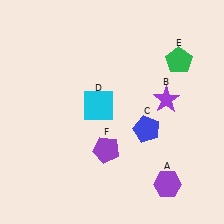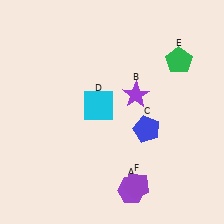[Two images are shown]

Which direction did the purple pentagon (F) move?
The purple pentagon (F) moved down.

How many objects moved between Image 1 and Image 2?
3 objects moved between the two images.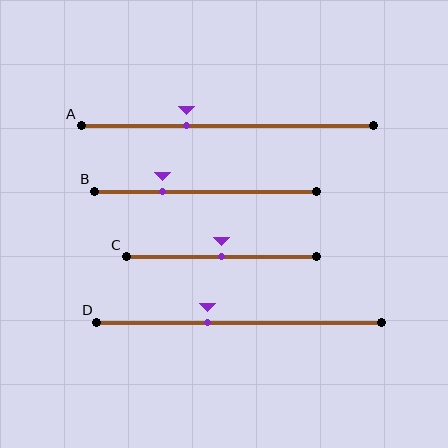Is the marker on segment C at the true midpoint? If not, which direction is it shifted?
Yes, the marker on segment C is at the true midpoint.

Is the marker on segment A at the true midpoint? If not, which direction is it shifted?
No, the marker on segment A is shifted to the left by about 14% of the segment length.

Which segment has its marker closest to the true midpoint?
Segment C has its marker closest to the true midpoint.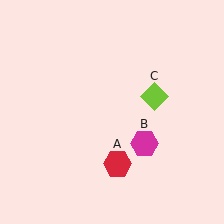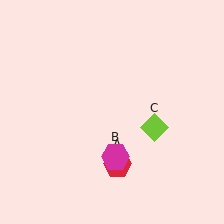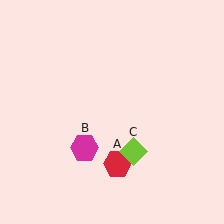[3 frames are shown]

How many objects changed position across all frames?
2 objects changed position: magenta hexagon (object B), lime diamond (object C).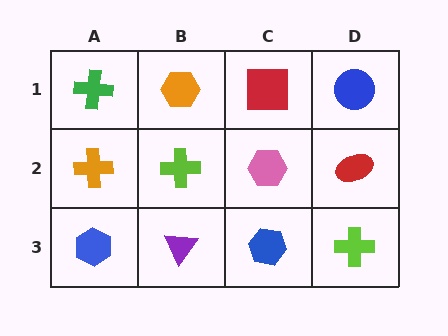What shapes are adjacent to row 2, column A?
A green cross (row 1, column A), a blue hexagon (row 3, column A), a lime cross (row 2, column B).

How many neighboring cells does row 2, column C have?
4.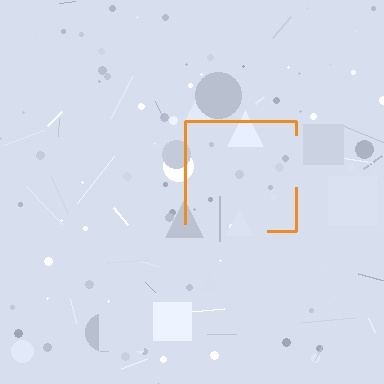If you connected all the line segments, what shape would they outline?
They would outline a square.